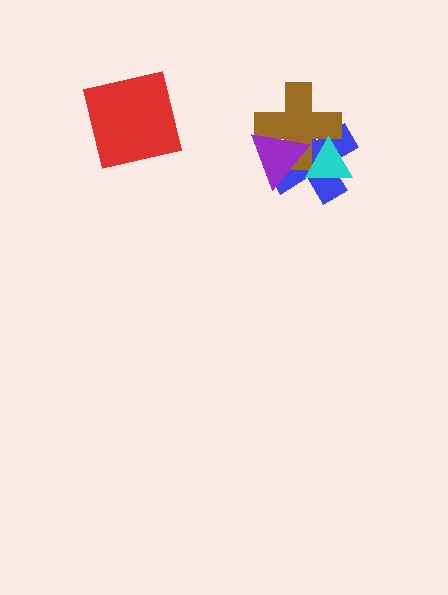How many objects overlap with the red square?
0 objects overlap with the red square.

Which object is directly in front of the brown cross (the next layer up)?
The cyan triangle is directly in front of the brown cross.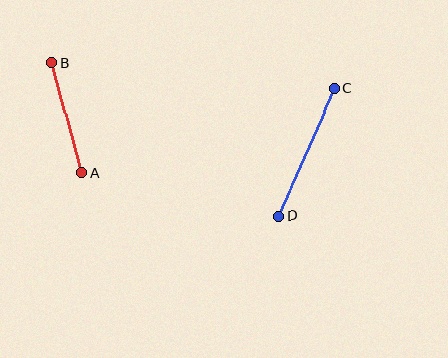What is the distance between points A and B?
The distance is approximately 114 pixels.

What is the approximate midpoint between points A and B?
The midpoint is at approximately (67, 118) pixels.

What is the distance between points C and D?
The distance is approximately 139 pixels.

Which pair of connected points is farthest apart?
Points C and D are farthest apart.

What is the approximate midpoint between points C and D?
The midpoint is at approximately (307, 152) pixels.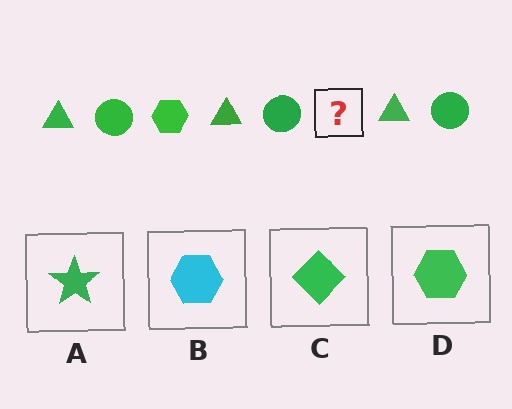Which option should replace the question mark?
Option D.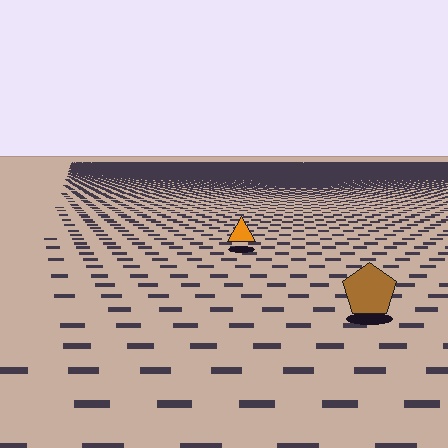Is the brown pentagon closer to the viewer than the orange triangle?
Yes. The brown pentagon is closer — you can tell from the texture gradient: the ground texture is coarser near it.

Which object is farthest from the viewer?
The orange triangle is farthest from the viewer. It appears smaller and the ground texture around it is denser.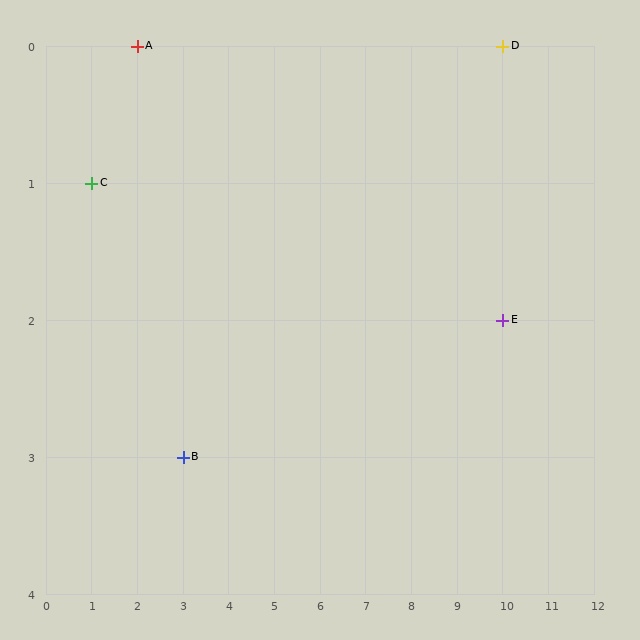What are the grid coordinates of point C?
Point C is at grid coordinates (1, 1).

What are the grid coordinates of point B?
Point B is at grid coordinates (3, 3).